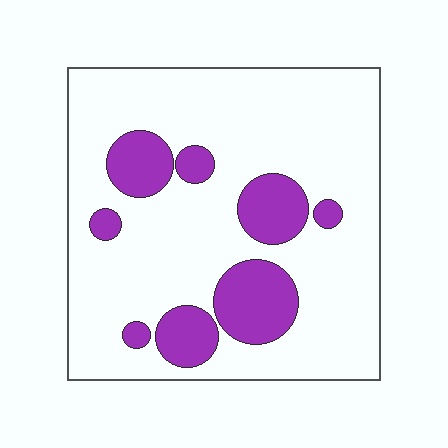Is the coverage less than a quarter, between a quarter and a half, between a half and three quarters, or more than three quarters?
Less than a quarter.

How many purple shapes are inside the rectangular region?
8.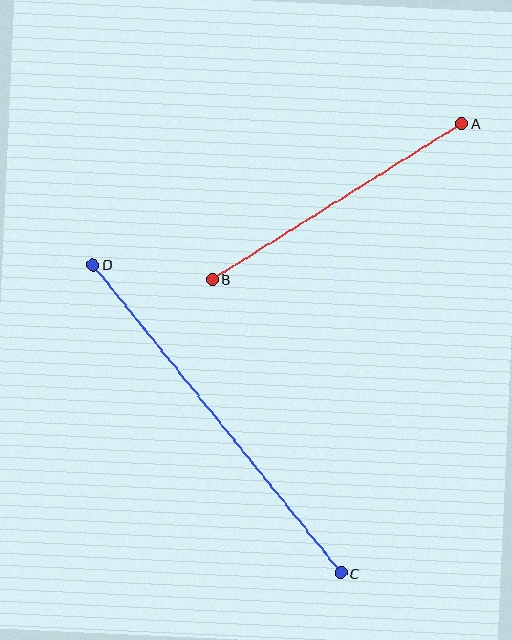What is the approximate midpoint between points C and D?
The midpoint is at approximately (217, 419) pixels.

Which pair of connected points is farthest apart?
Points C and D are farthest apart.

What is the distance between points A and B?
The distance is approximately 294 pixels.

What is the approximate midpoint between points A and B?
The midpoint is at approximately (337, 201) pixels.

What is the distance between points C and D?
The distance is approximately 395 pixels.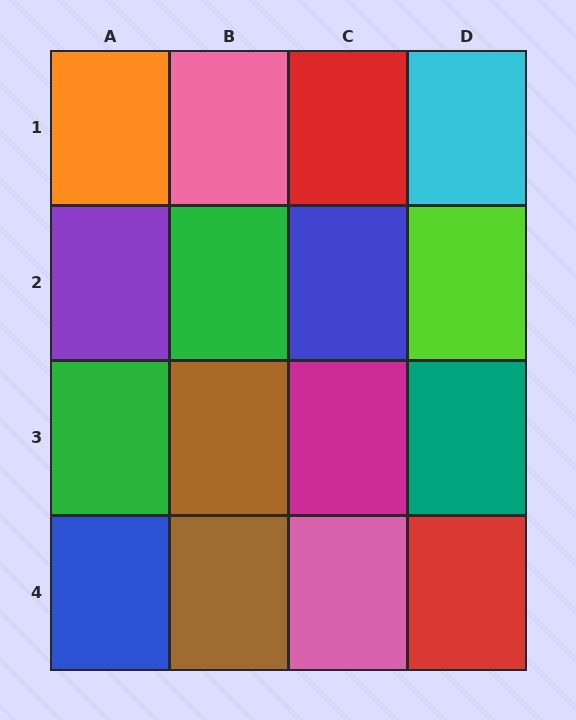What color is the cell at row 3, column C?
Magenta.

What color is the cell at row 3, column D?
Teal.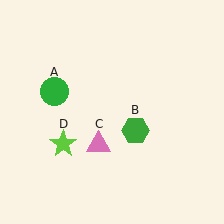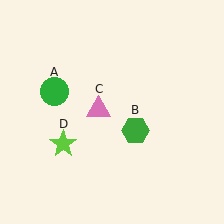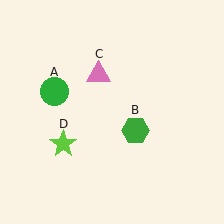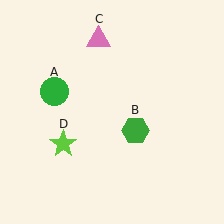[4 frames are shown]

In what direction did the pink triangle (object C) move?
The pink triangle (object C) moved up.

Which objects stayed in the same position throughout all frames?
Green circle (object A) and green hexagon (object B) and lime star (object D) remained stationary.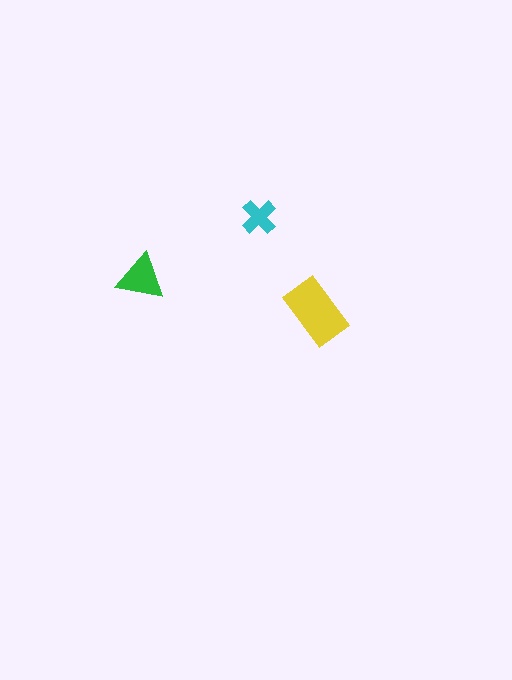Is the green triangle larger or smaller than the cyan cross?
Larger.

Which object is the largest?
The yellow rectangle.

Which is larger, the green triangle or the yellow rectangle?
The yellow rectangle.